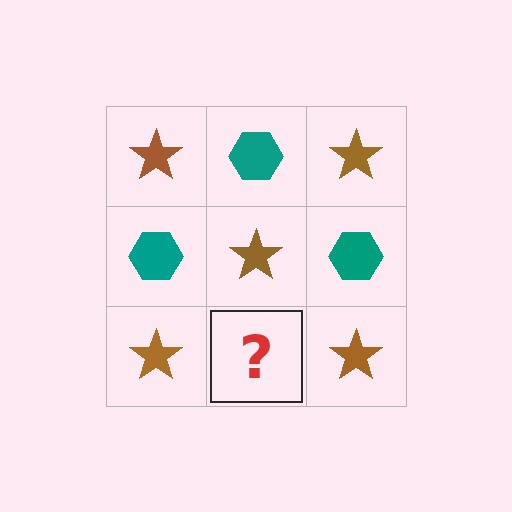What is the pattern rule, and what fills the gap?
The rule is that it alternates brown star and teal hexagon in a checkerboard pattern. The gap should be filled with a teal hexagon.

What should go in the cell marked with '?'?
The missing cell should contain a teal hexagon.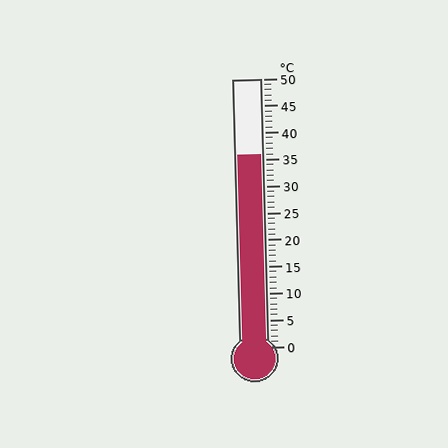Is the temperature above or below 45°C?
The temperature is below 45°C.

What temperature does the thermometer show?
The thermometer shows approximately 36°C.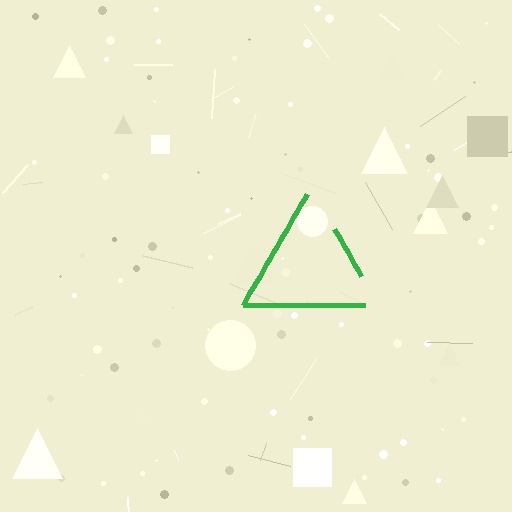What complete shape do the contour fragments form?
The contour fragments form a triangle.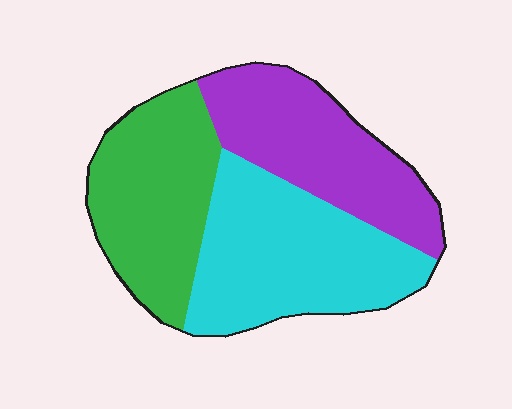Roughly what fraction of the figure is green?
Green takes up about one third (1/3) of the figure.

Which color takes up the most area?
Cyan, at roughly 40%.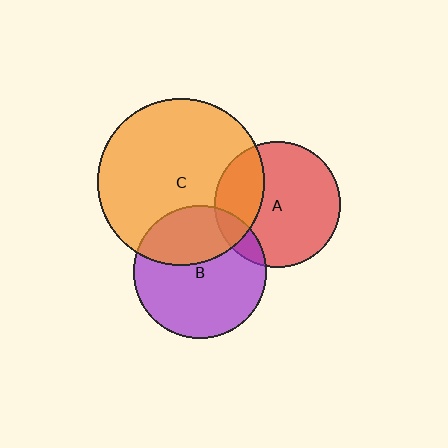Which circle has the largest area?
Circle C (orange).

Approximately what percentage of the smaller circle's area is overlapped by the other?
Approximately 35%.